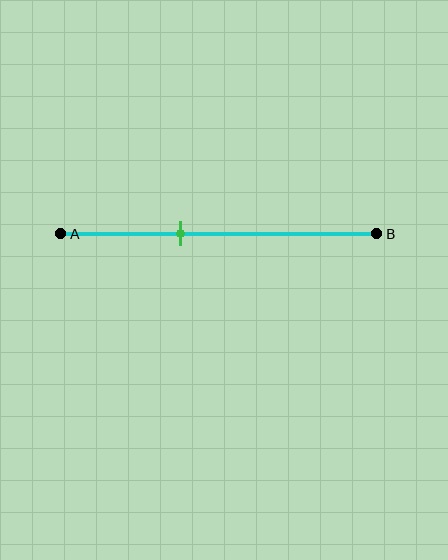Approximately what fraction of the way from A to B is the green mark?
The green mark is approximately 40% of the way from A to B.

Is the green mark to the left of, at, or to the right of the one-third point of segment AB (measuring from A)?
The green mark is to the right of the one-third point of segment AB.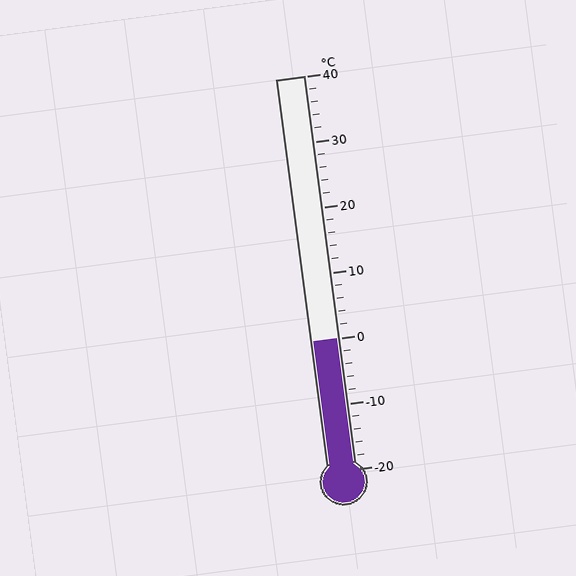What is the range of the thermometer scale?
The thermometer scale ranges from -20°C to 40°C.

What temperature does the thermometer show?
The thermometer shows approximately 0°C.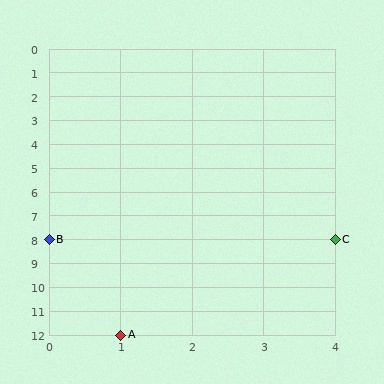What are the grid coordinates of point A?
Point A is at grid coordinates (1, 12).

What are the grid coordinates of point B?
Point B is at grid coordinates (0, 8).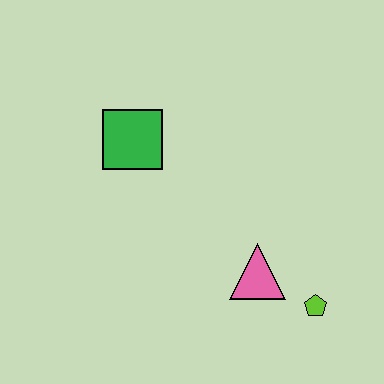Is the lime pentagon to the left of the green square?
No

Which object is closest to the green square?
The pink triangle is closest to the green square.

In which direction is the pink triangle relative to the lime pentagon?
The pink triangle is to the left of the lime pentagon.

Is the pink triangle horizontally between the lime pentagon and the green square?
Yes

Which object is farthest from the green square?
The lime pentagon is farthest from the green square.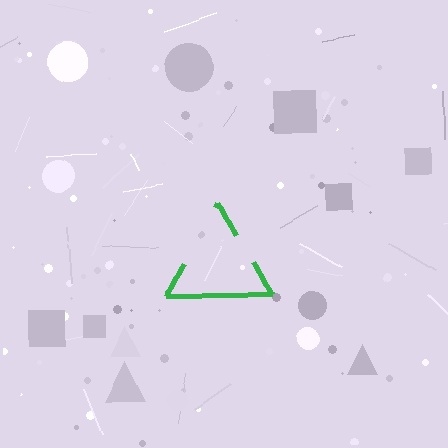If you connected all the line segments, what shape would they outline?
They would outline a triangle.